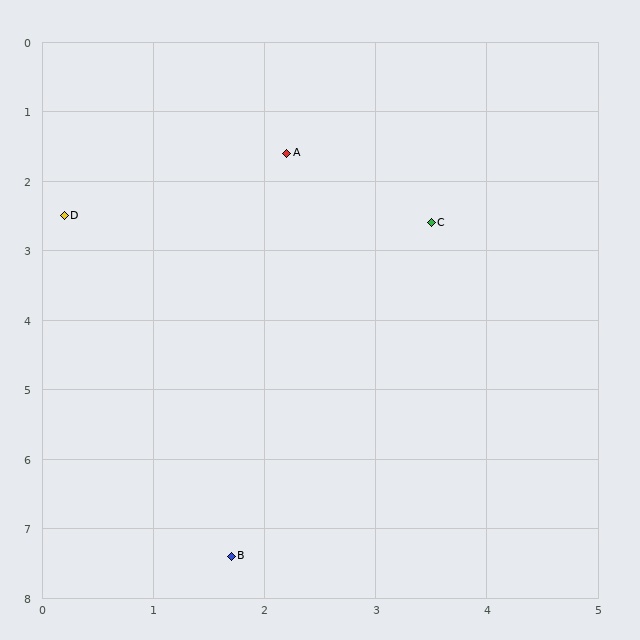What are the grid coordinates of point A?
Point A is at approximately (2.2, 1.6).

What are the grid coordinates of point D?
Point D is at approximately (0.2, 2.5).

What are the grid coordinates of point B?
Point B is at approximately (1.7, 7.4).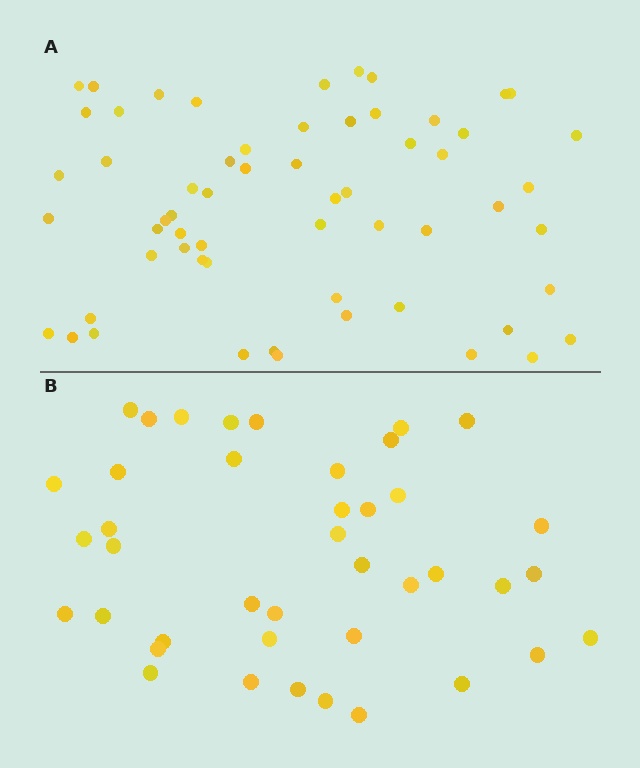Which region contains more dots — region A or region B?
Region A (the top region) has more dots.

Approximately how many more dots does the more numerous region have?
Region A has approximately 20 more dots than region B.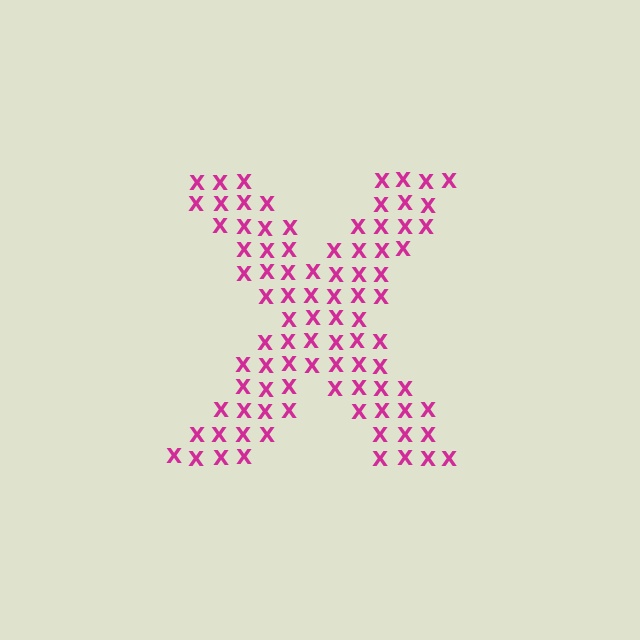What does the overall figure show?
The overall figure shows the letter X.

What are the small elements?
The small elements are letter X's.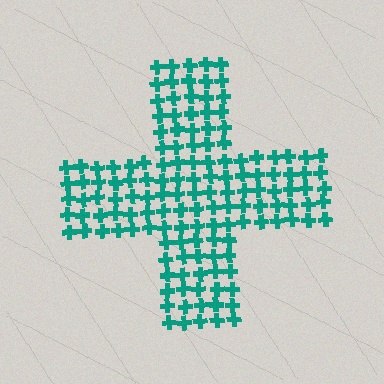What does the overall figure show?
The overall figure shows a cross.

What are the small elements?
The small elements are crosses.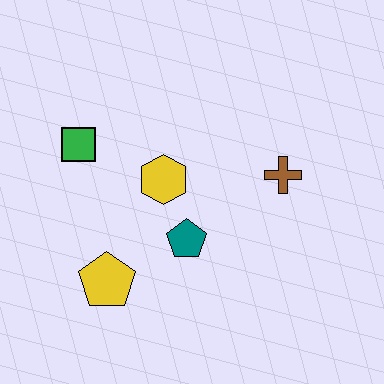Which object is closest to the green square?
The yellow hexagon is closest to the green square.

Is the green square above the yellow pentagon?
Yes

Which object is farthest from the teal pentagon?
The green square is farthest from the teal pentagon.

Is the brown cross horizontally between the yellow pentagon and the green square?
No